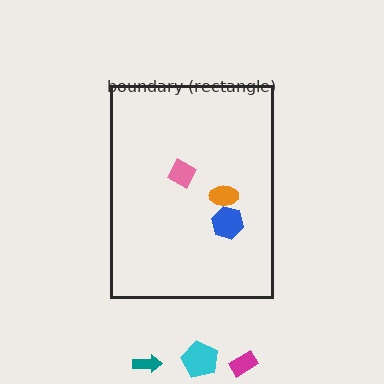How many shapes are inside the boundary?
3 inside, 3 outside.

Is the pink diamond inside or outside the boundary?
Inside.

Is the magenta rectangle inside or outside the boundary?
Outside.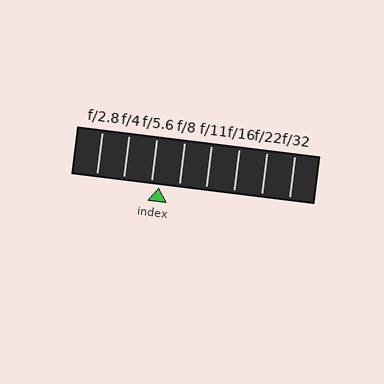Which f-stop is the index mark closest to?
The index mark is closest to f/5.6.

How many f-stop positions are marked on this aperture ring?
There are 8 f-stop positions marked.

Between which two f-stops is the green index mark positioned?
The index mark is between f/5.6 and f/8.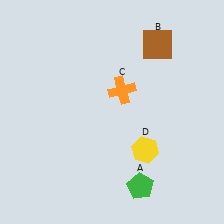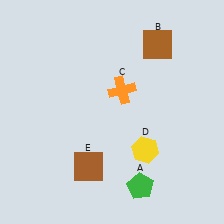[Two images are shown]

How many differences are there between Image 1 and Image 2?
There is 1 difference between the two images.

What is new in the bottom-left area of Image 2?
A brown square (E) was added in the bottom-left area of Image 2.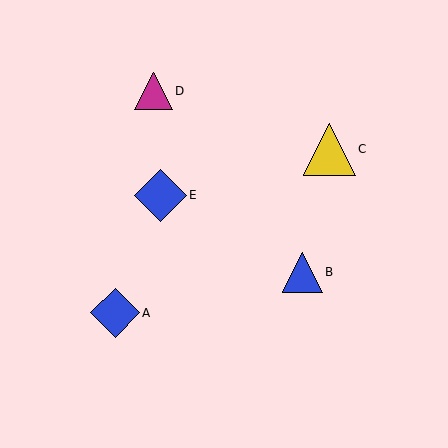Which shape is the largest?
The blue diamond (labeled E) is the largest.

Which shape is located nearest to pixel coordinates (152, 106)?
The magenta triangle (labeled D) at (154, 91) is nearest to that location.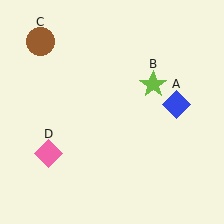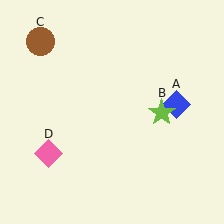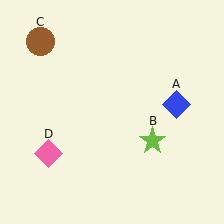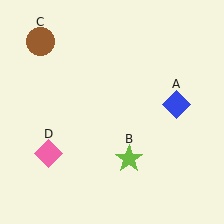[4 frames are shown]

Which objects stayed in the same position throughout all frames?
Blue diamond (object A) and brown circle (object C) and pink diamond (object D) remained stationary.